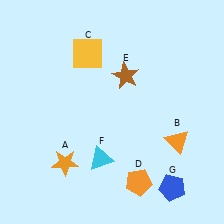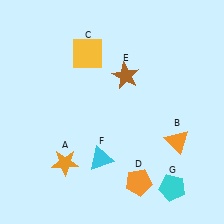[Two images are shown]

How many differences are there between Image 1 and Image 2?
There is 1 difference between the two images.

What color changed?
The pentagon (G) changed from blue in Image 1 to cyan in Image 2.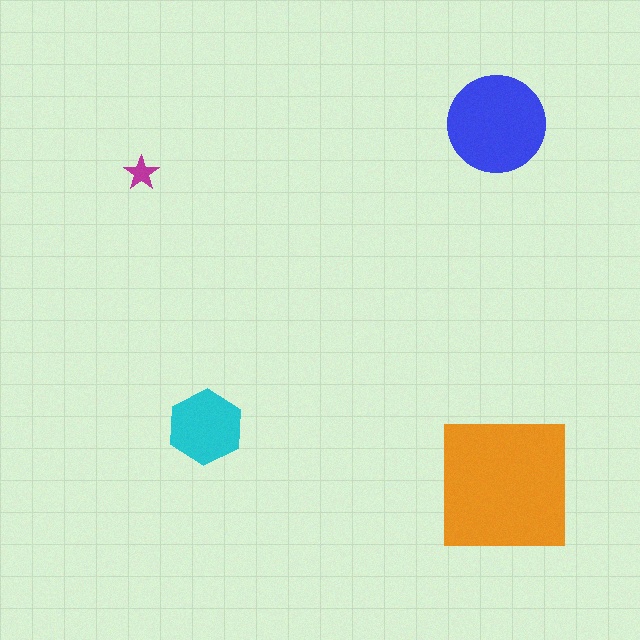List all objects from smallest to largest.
The magenta star, the cyan hexagon, the blue circle, the orange square.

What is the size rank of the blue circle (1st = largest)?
2nd.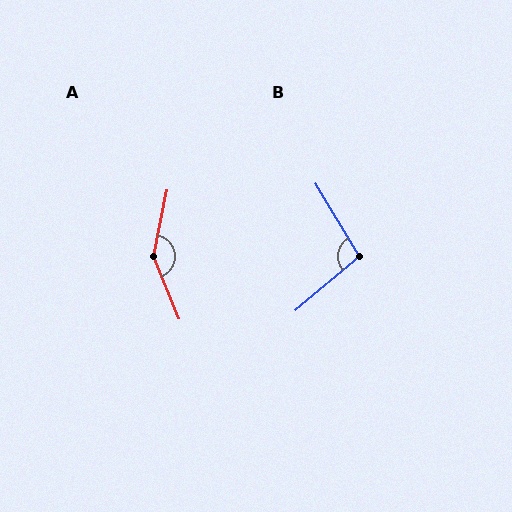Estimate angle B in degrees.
Approximately 100 degrees.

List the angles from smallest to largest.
B (100°), A (146°).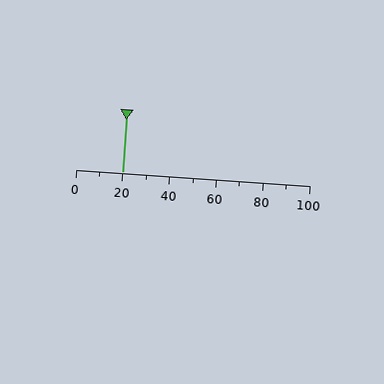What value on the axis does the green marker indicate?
The marker indicates approximately 20.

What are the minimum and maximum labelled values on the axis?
The axis runs from 0 to 100.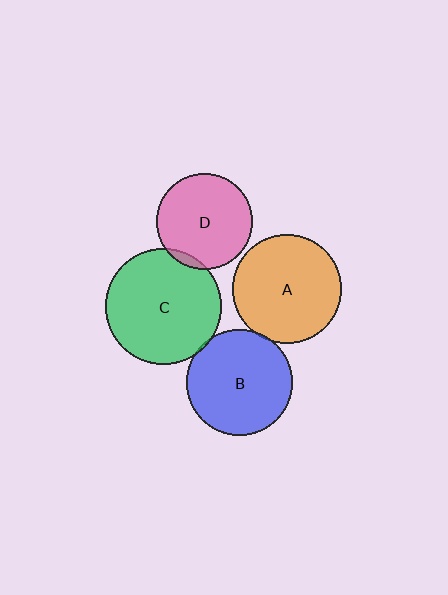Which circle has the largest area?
Circle C (green).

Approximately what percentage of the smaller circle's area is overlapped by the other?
Approximately 5%.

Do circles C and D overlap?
Yes.